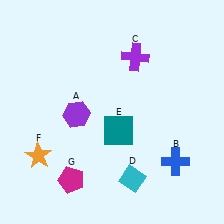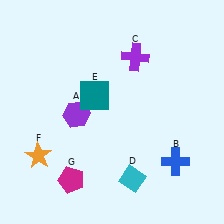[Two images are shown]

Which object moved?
The teal square (E) moved up.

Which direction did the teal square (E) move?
The teal square (E) moved up.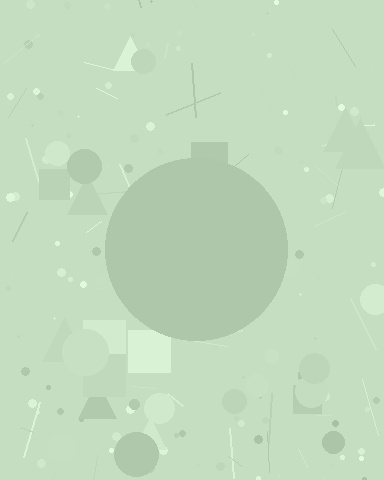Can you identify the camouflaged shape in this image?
The camouflaged shape is a circle.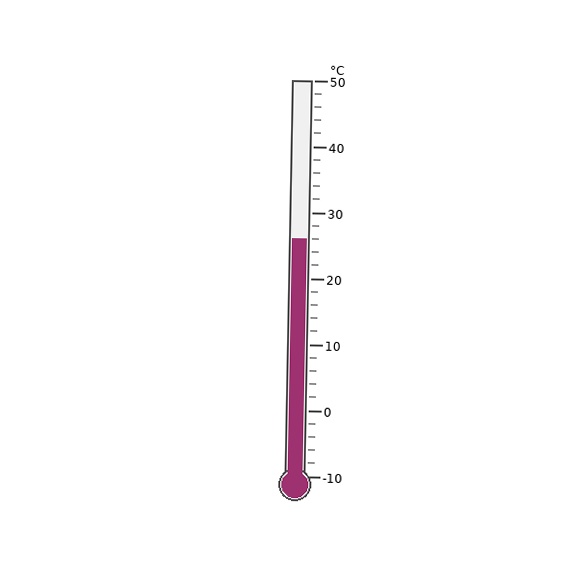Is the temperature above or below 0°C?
The temperature is above 0°C.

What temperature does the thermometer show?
The thermometer shows approximately 26°C.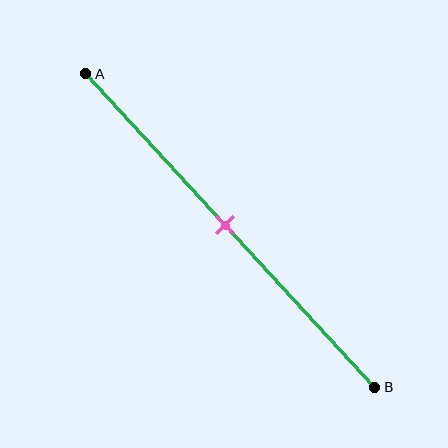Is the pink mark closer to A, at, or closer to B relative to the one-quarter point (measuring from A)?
The pink mark is closer to point B than the one-quarter point of segment AB.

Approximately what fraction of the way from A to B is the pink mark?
The pink mark is approximately 50% of the way from A to B.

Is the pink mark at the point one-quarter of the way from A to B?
No, the mark is at about 50% from A, not at the 25% one-quarter point.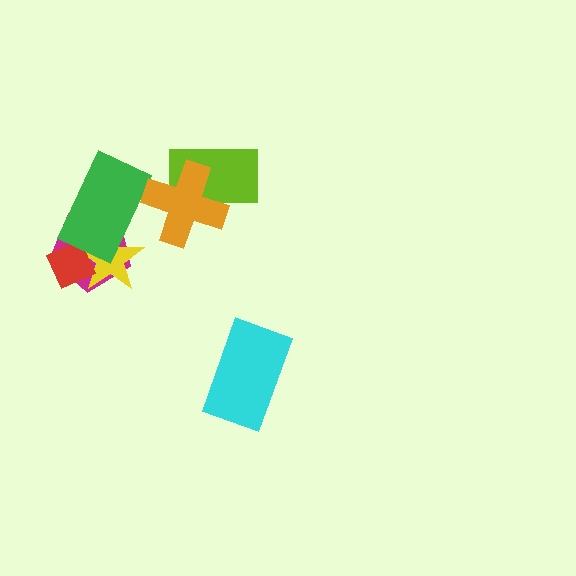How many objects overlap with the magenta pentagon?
3 objects overlap with the magenta pentagon.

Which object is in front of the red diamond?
The green rectangle is in front of the red diamond.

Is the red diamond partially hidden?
Yes, it is partially covered by another shape.